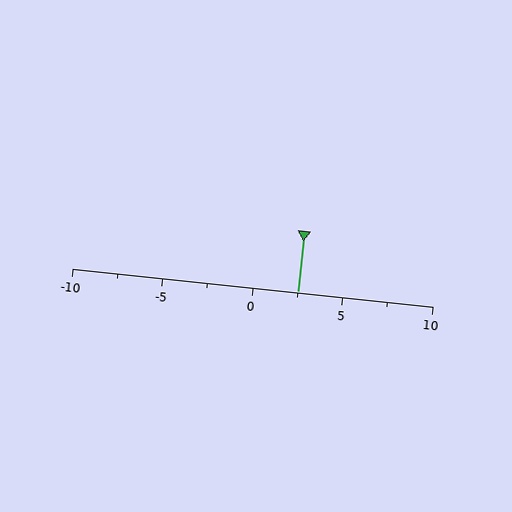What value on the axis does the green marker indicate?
The marker indicates approximately 2.5.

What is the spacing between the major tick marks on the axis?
The major ticks are spaced 5 apart.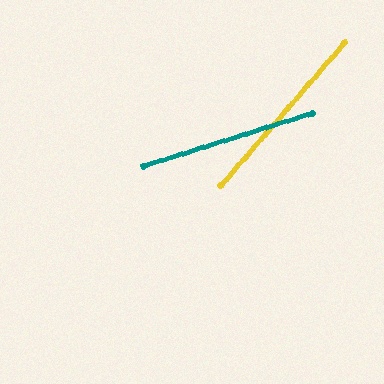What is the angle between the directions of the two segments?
Approximately 32 degrees.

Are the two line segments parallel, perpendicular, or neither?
Neither parallel nor perpendicular — they differ by about 32°.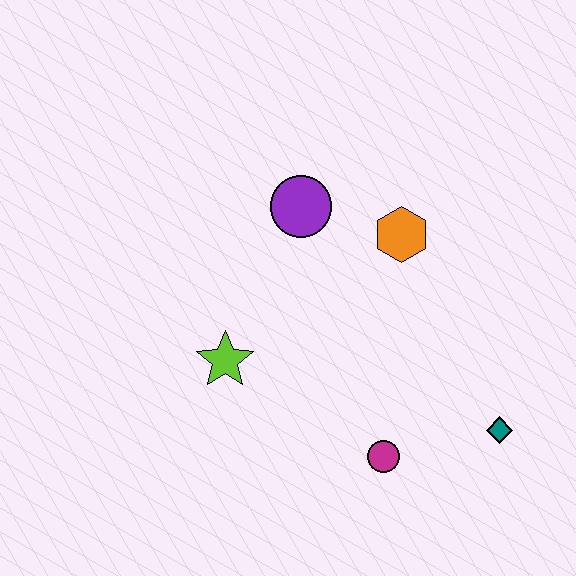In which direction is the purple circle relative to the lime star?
The purple circle is above the lime star.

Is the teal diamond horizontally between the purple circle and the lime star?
No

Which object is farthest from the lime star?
The teal diamond is farthest from the lime star.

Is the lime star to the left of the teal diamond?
Yes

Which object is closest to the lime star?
The purple circle is closest to the lime star.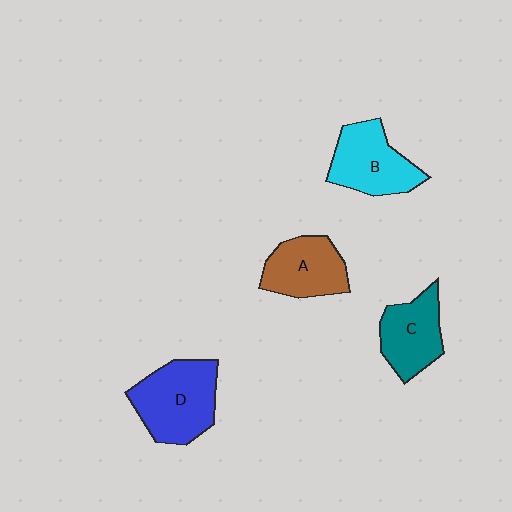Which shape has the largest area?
Shape D (blue).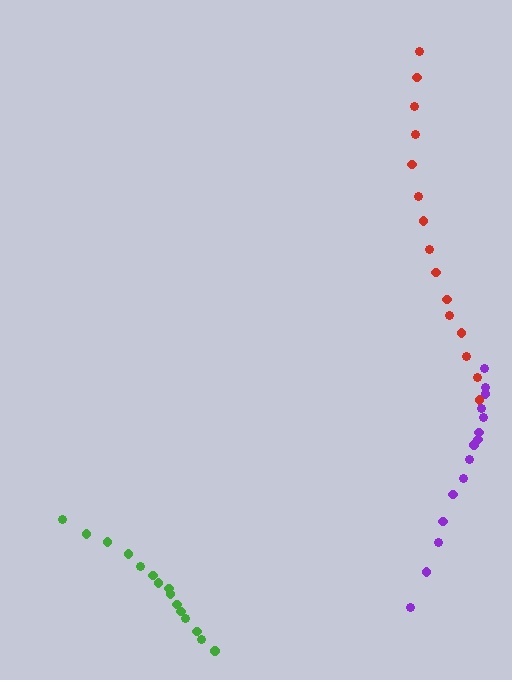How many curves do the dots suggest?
There are 3 distinct paths.